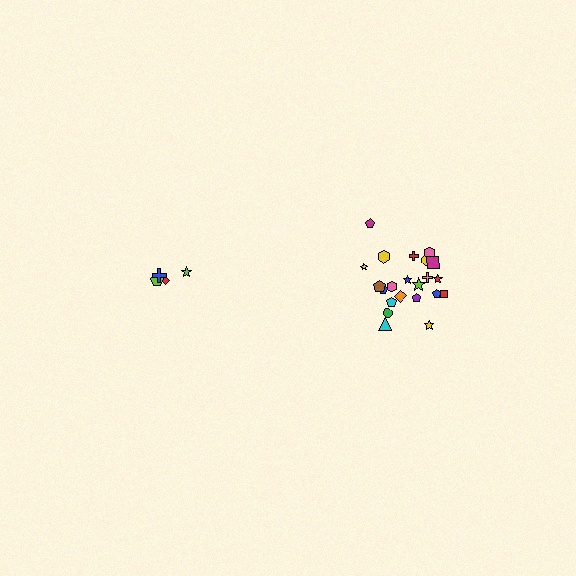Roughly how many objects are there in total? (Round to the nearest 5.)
Roughly 25 objects in total.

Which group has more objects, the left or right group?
The right group.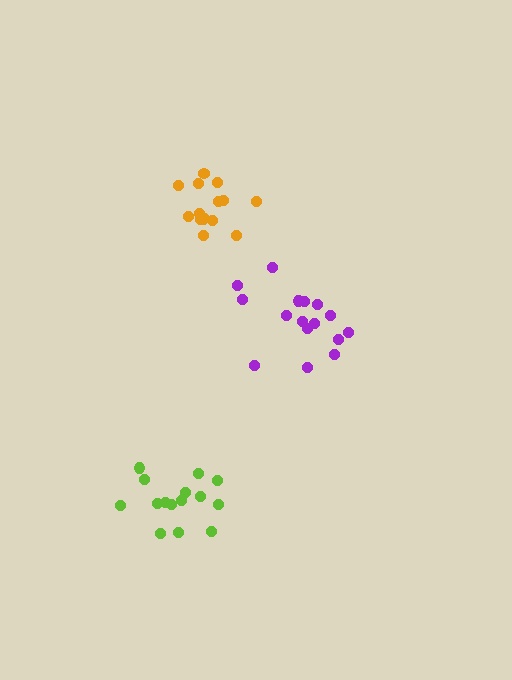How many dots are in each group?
Group 1: 16 dots, Group 2: 15 dots, Group 3: 15 dots (46 total).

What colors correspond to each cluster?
The clusters are colored: purple, orange, lime.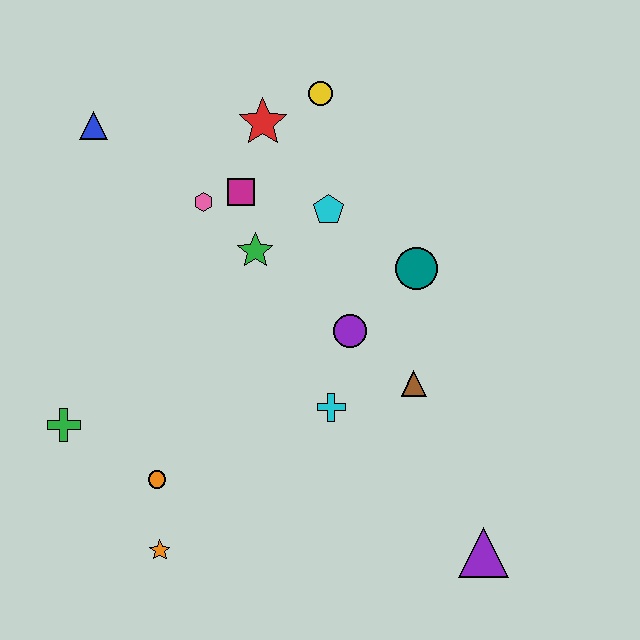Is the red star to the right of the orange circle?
Yes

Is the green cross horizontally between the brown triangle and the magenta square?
No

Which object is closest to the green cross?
The orange circle is closest to the green cross.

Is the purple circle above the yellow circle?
No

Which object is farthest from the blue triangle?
The purple triangle is farthest from the blue triangle.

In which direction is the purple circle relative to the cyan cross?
The purple circle is above the cyan cross.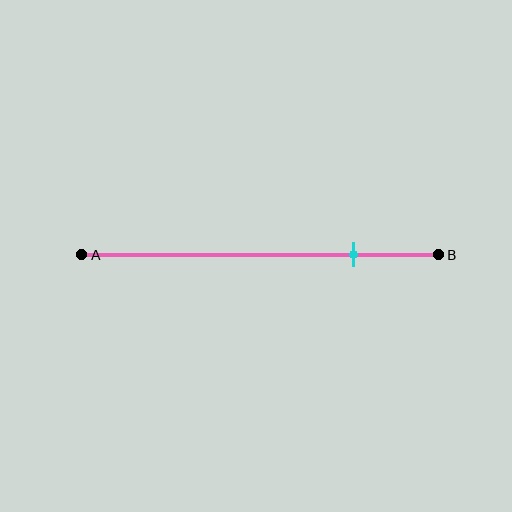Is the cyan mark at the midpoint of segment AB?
No, the mark is at about 75% from A, not at the 50% midpoint.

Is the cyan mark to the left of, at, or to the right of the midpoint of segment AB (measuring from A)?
The cyan mark is to the right of the midpoint of segment AB.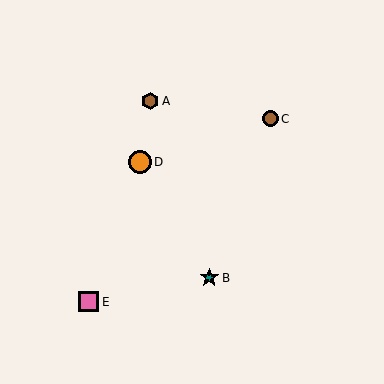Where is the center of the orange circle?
The center of the orange circle is at (140, 162).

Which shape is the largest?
The orange circle (labeled D) is the largest.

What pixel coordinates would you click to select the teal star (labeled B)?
Click at (209, 278) to select the teal star B.